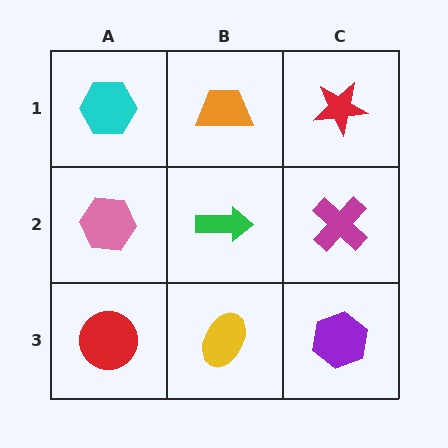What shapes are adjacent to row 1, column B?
A green arrow (row 2, column B), a cyan hexagon (row 1, column A), a red star (row 1, column C).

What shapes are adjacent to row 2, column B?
An orange trapezoid (row 1, column B), a yellow ellipse (row 3, column B), a pink hexagon (row 2, column A), a magenta cross (row 2, column C).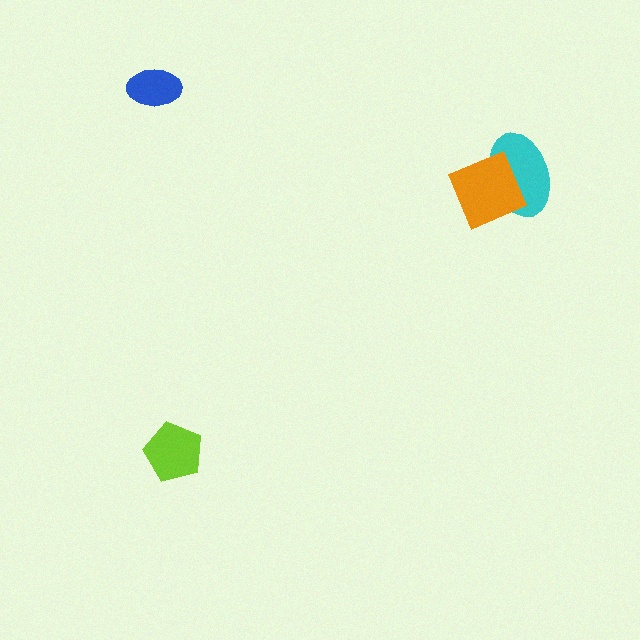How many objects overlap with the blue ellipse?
0 objects overlap with the blue ellipse.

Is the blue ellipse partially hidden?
No, no other shape covers it.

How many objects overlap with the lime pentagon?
0 objects overlap with the lime pentagon.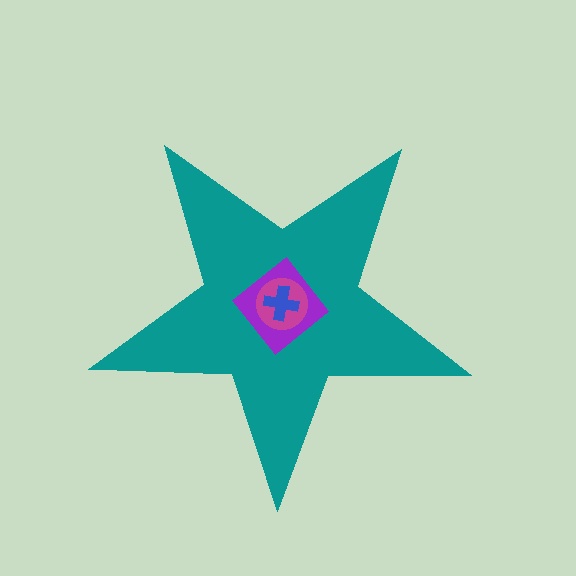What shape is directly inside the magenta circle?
The blue cross.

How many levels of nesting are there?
4.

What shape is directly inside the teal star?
The purple diamond.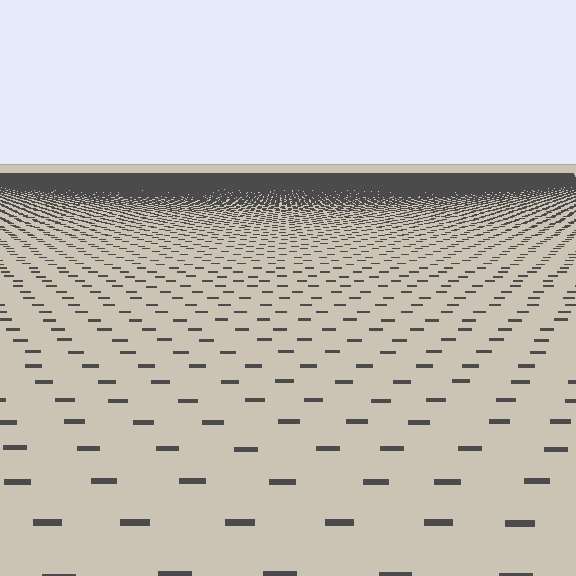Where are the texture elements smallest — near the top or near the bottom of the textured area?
Near the top.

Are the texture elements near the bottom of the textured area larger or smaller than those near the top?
Larger. Near the bottom, elements are closer to the viewer and appear at a bigger on-screen size.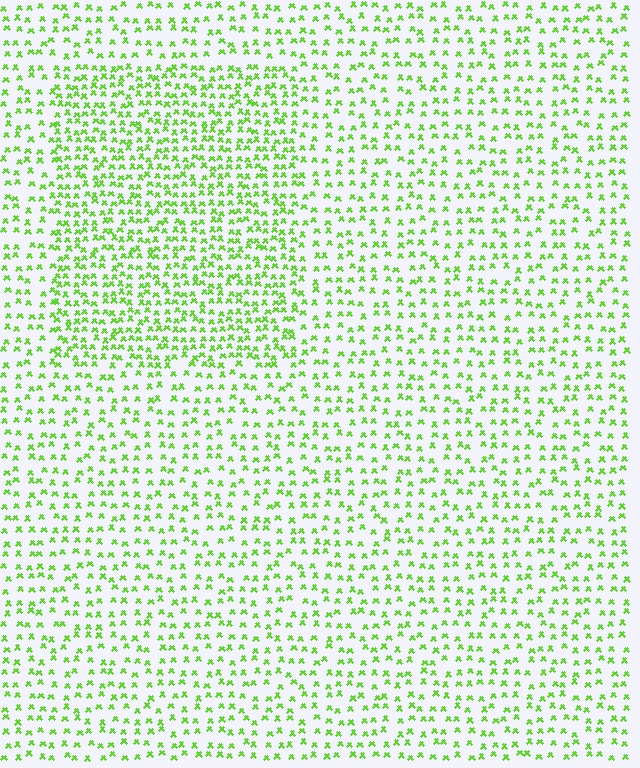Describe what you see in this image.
The image contains small lime elements arranged at two different densities. A rectangle-shaped region is visible where the elements are more densely packed than the surrounding area.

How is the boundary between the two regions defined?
The boundary is defined by a change in element density (approximately 1.7x ratio). All elements are the same color, size, and shape.